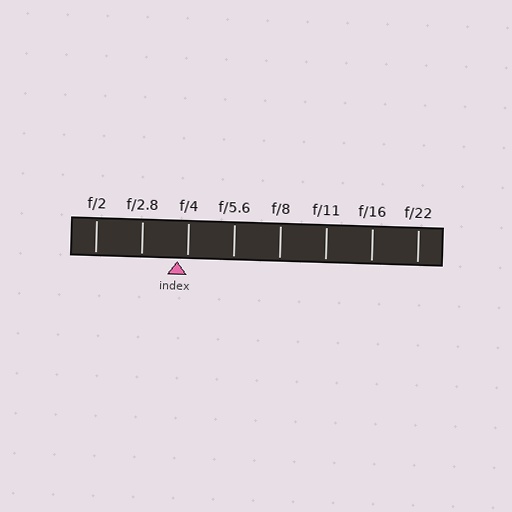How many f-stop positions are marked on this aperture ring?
There are 8 f-stop positions marked.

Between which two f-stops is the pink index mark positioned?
The index mark is between f/2.8 and f/4.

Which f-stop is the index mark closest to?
The index mark is closest to f/4.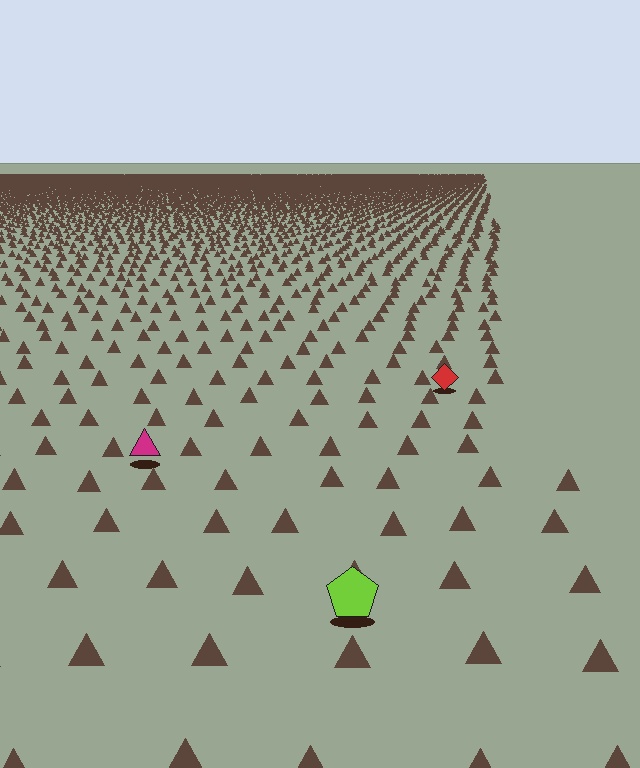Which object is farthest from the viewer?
The red diamond is farthest from the viewer. It appears smaller and the ground texture around it is denser.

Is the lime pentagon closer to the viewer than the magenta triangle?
Yes. The lime pentagon is closer — you can tell from the texture gradient: the ground texture is coarser near it.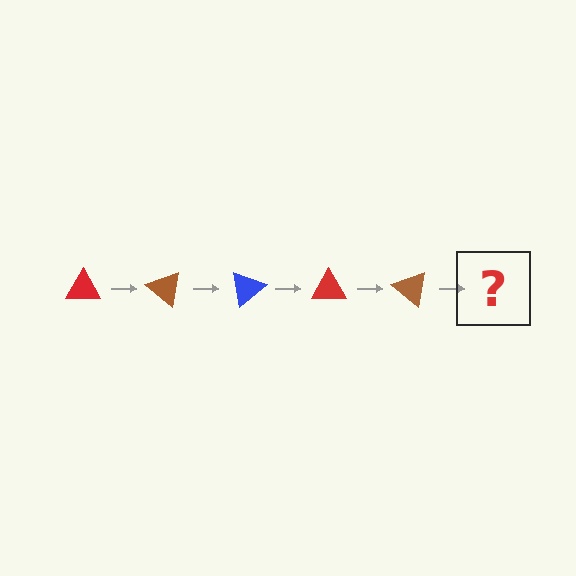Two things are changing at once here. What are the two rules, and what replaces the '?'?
The two rules are that it rotates 40 degrees each step and the color cycles through red, brown, and blue. The '?' should be a blue triangle, rotated 200 degrees from the start.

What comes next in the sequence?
The next element should be a blue triangle, rotated 200 degrees from the start.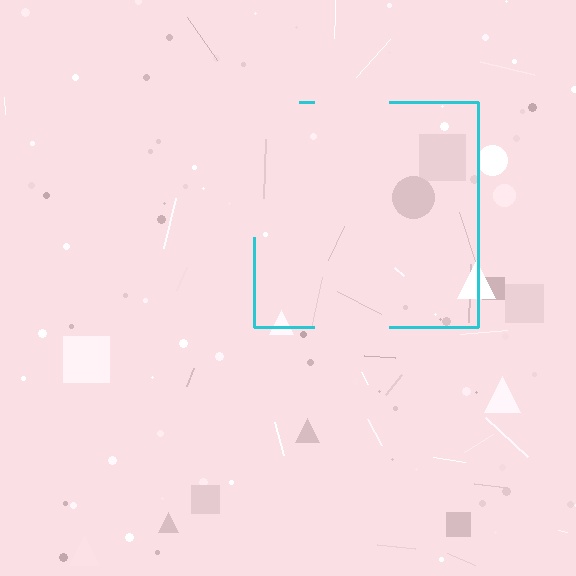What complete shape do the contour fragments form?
The contour fragments form a square.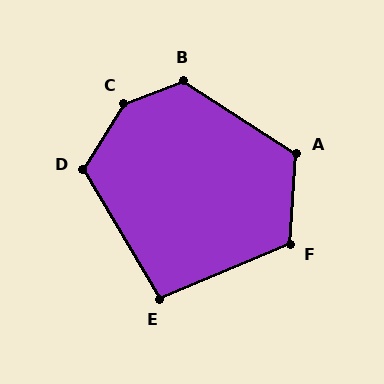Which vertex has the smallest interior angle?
E, at approximately 98 degrees.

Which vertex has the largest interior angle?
C, at approximately 143 degrees.